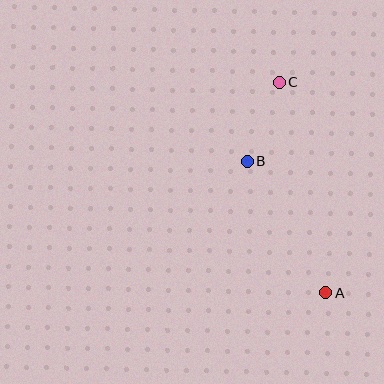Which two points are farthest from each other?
Points A and C are farthest from each other.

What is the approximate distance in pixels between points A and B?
The distance between A and B is approximately 153 pixels.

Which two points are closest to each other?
Points B and C are closest to each other.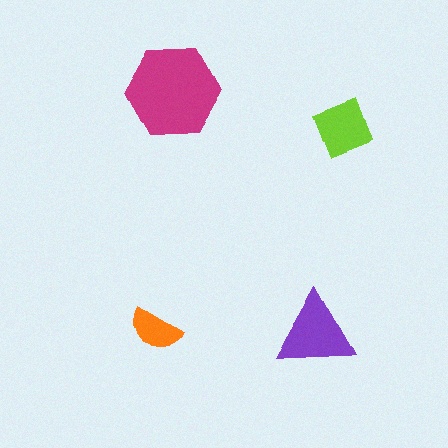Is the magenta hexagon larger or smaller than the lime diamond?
Larger.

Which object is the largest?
The magenta hexagon.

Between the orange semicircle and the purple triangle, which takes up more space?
The purple triangle.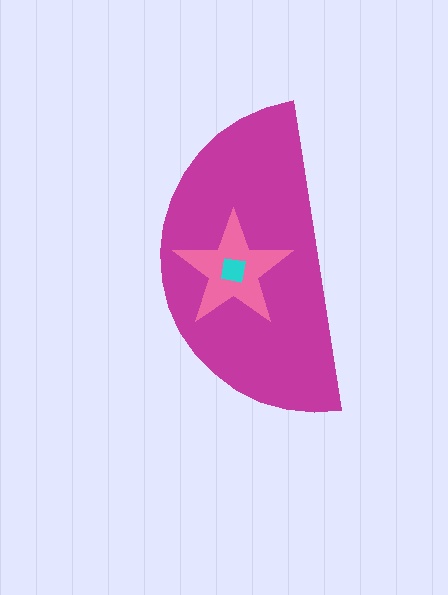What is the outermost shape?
The magenta semicircle.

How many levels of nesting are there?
3.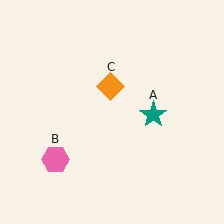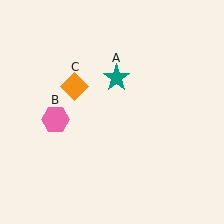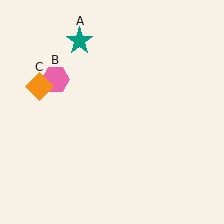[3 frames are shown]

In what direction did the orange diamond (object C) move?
The orange diamond (object C) moved left.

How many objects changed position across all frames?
3 objects changed position: teal star (object A), pink hexagon (object B), orange diamond (object C).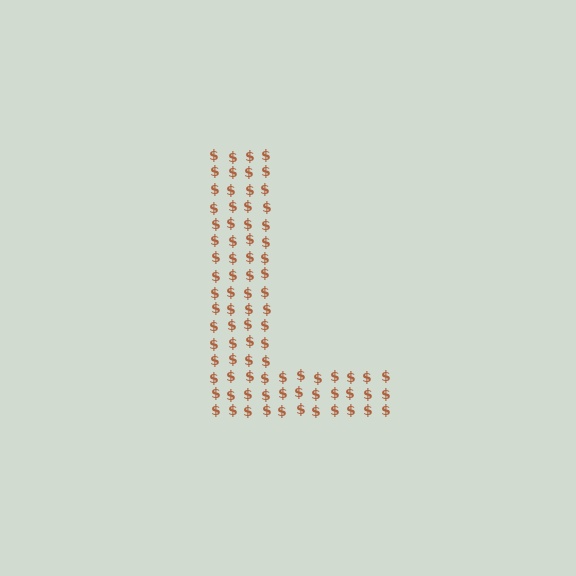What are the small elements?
The small elements are dollar signs.